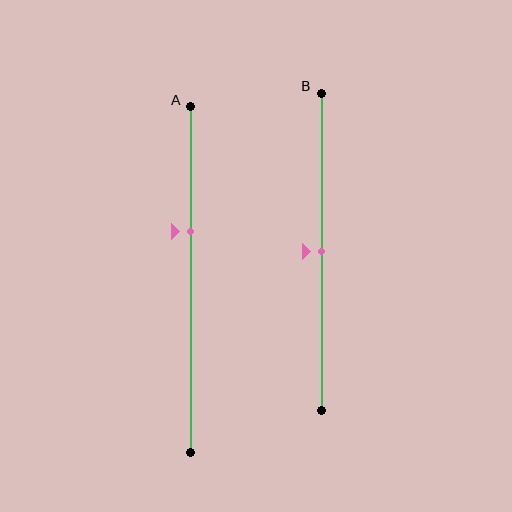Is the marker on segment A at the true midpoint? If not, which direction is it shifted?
No, the marker on segment A is shifted upward by about 14% of the segment length.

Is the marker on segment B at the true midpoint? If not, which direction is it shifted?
Yes, the marker on segment B is at the true midpoint.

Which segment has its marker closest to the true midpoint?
Segment B has its marker closest to the true midpoint.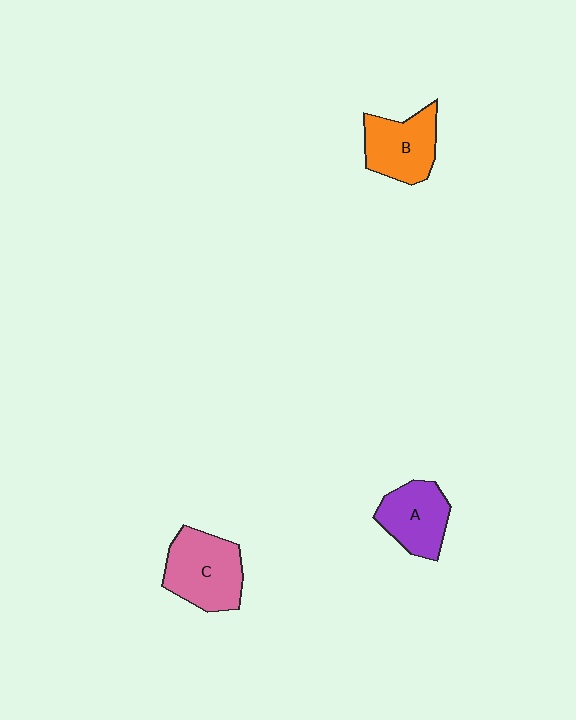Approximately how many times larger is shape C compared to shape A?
Approximately 1.2 times.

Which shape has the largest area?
Shape C (pink).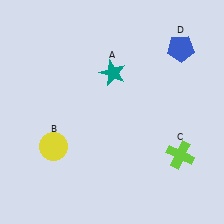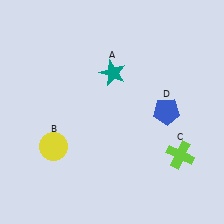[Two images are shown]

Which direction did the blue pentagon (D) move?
The blue pentagon (D) moved down.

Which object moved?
The blue pentagon (D) moved down.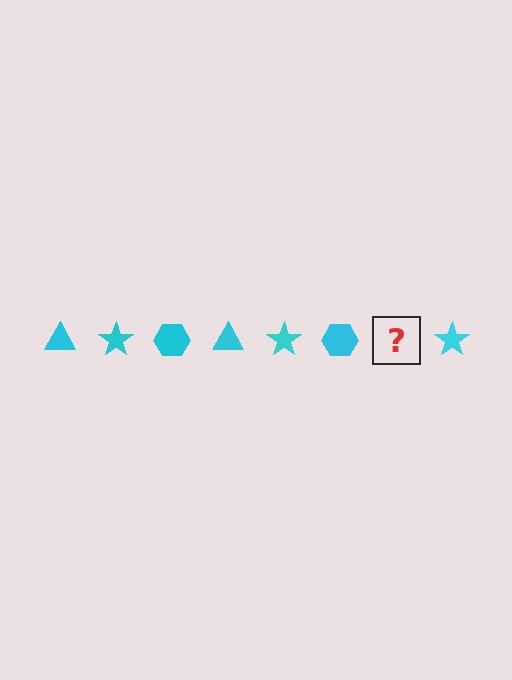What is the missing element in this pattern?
The missing element is a cyan triangle.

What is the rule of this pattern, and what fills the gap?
The rule is that the pattern cycles through triangle, star, hexagon shapes in cyan. The gap should be filled with a cyan triangle.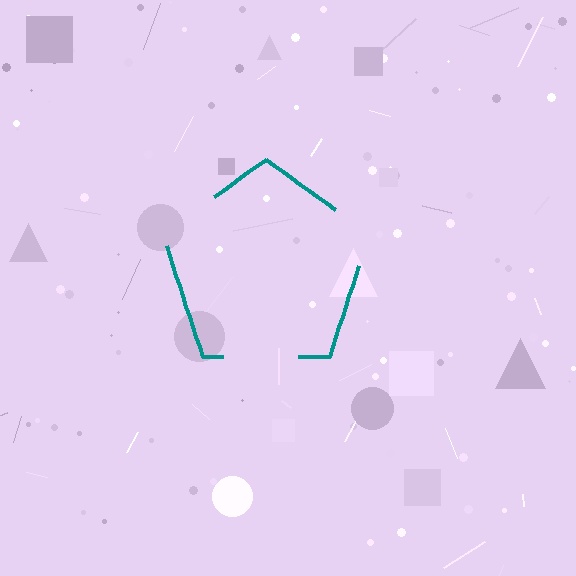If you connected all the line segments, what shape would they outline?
They would outline a pentagon.